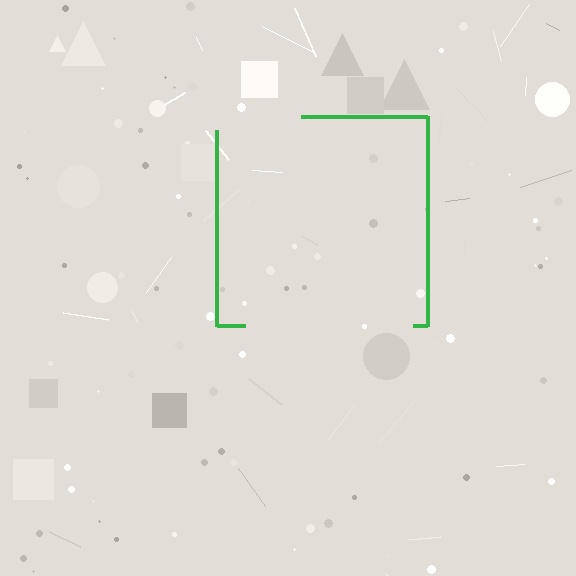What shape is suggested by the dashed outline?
The dashed outline suggests a square.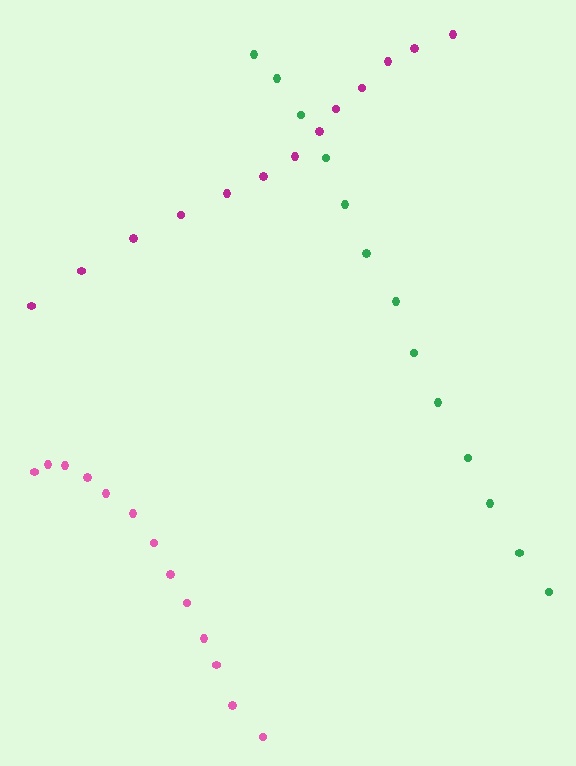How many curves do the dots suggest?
There are 3 distinct paths.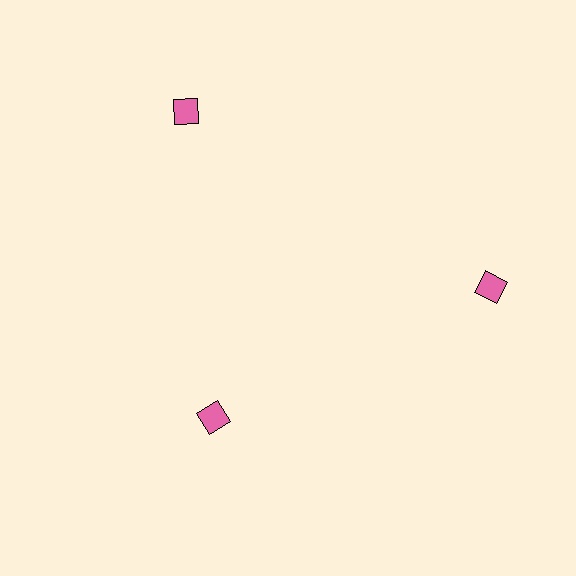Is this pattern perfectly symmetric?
No. The 3 pink diamonds are arranged in a ring, but one element near the 7 o'clock position is pulled inward toward the center, breaking the 3-fold rotational symmetry.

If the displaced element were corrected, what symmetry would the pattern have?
It would have 3-fold rotational symmetry — the pattern would map onto itself every 120 degrees.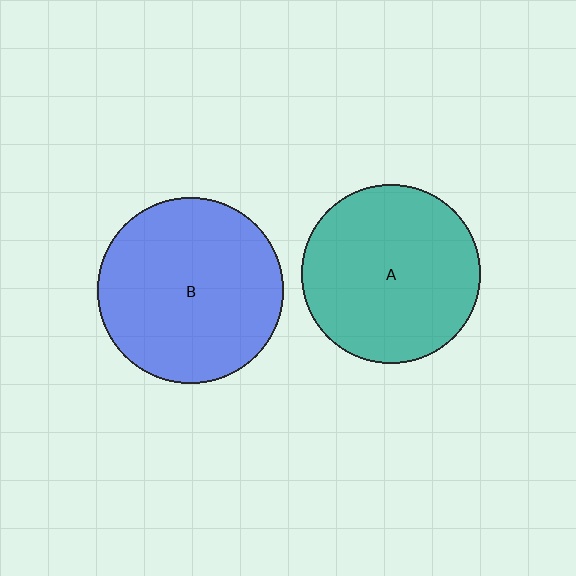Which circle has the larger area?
Circle B (blue).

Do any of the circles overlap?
No, none of the circles overlap.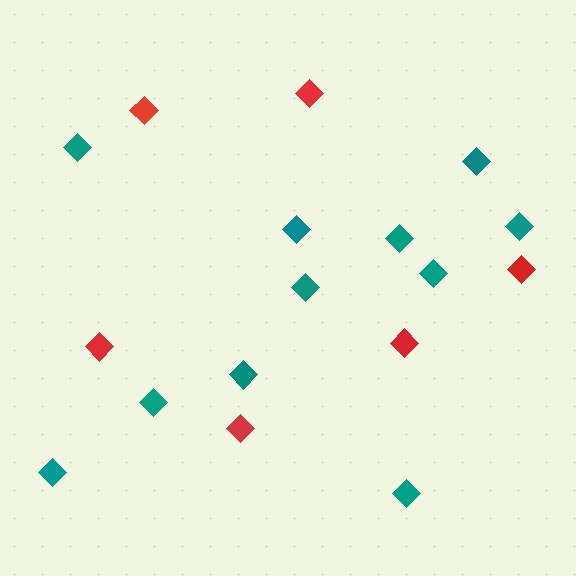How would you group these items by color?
There are 2 groups: one group of red diamonds (6) and one group of teal diamonds (11).